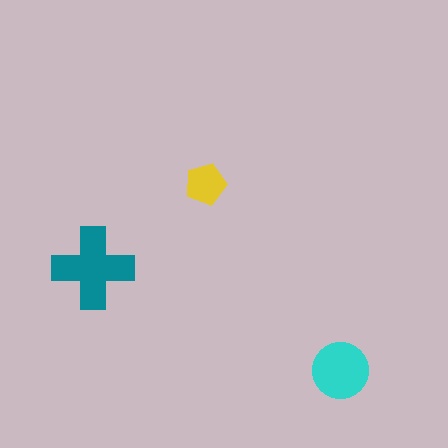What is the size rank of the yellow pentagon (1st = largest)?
3rd.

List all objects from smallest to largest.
The yellow pentagon, the cyan circle, the teal cross.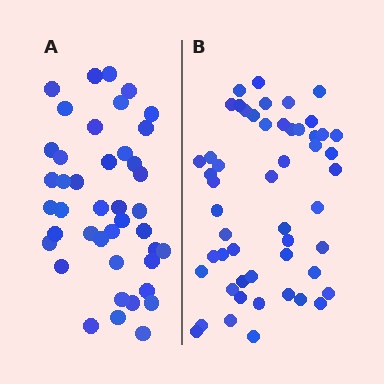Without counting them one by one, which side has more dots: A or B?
Region B (the right region) has more dots.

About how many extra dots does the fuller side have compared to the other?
Region B has roughly 10 or so more dots than region A.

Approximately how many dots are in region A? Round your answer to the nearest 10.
About 40 dots. (The exact count is 42, which rounds to 40.)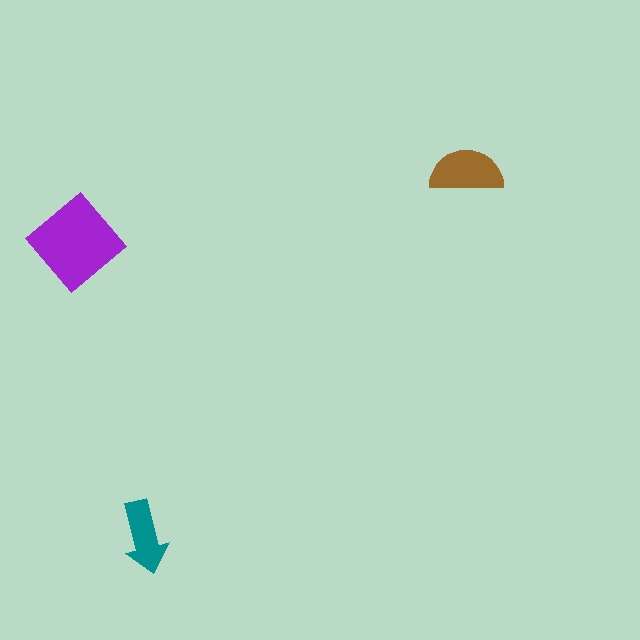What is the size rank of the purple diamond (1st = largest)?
1st.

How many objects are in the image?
There are 3 objects in the image.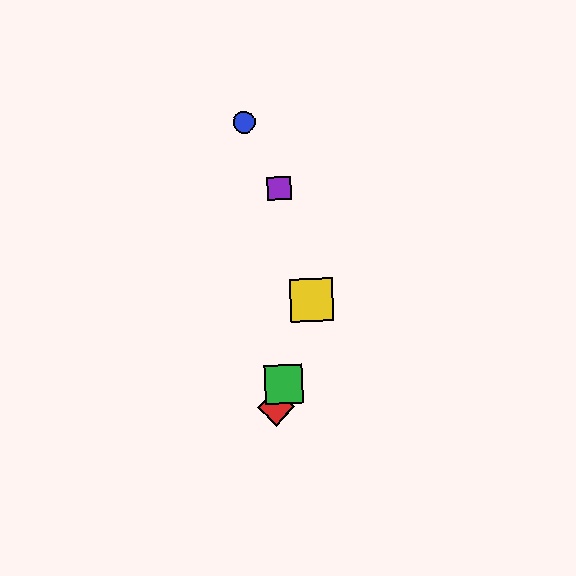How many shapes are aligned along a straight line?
3 shapes (the red diamond, the green square, the yellow square) are aligned along a straight line.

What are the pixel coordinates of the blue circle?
The blue circle is at (244, 123).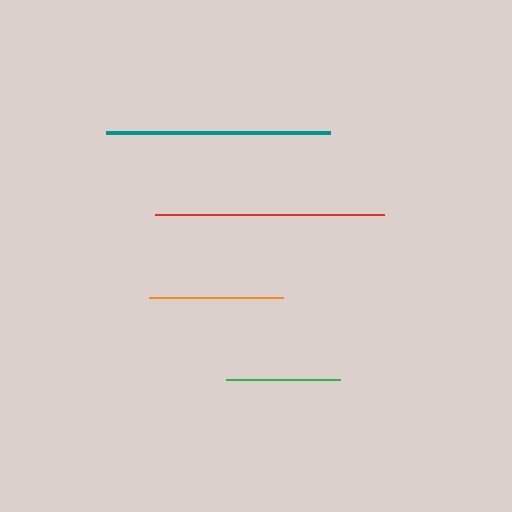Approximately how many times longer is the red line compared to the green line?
The red line is approximately 2.0 times the length of the green line.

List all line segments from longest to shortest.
From longest to shortest: red, teal, orange, green.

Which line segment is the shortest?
The green line is the shortest at approximately 113 pixels.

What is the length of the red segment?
The red segment is approximately 229 pixels long.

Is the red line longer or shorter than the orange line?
The red line is longer than the orange line.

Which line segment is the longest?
The red line is the longest at approximately 229 pixels.